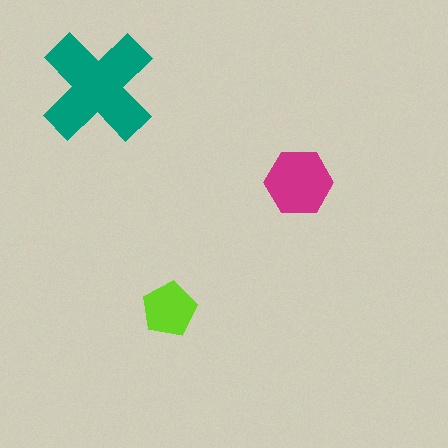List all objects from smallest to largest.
The lime pentagon, the magenta hexagon, the teal cross.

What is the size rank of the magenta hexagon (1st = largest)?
2nd.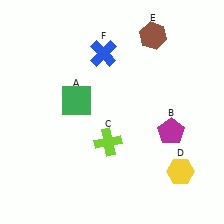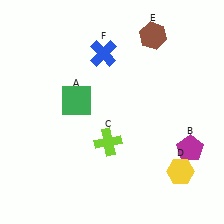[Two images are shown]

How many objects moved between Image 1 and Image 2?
1 object moved between the two images.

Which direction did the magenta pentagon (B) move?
The magenta pentagon (B) moved right.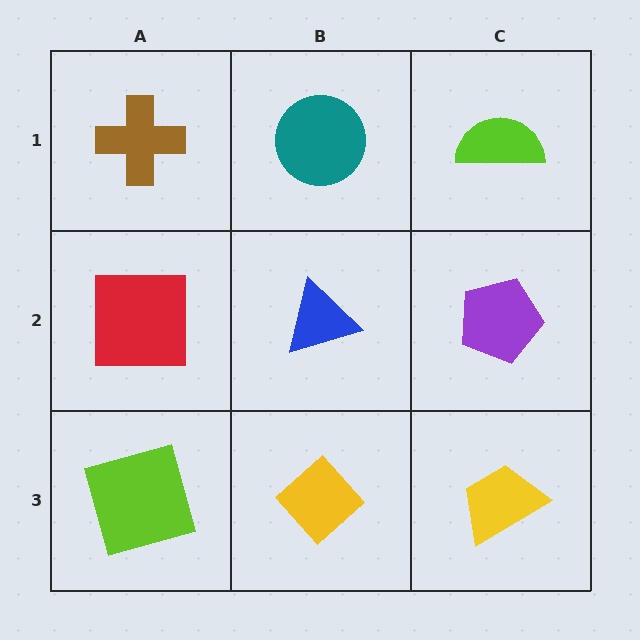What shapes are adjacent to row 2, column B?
A teal circle (row 1, column B), a yellow diamond (row 3, column B), a red square (row 2, column A), a purple pentagon (row 2, column C).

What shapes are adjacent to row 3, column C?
A purple pentagon (row 2, column C), a yellow diamond (row 3, column B).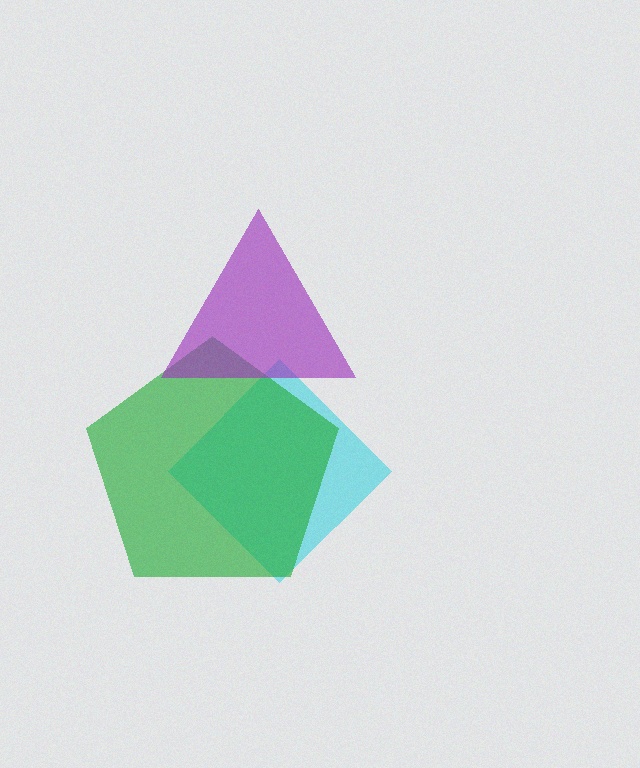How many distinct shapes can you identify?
There are 3 distinct shapes: a cyan diamond, a green pentagon, a purple triangle.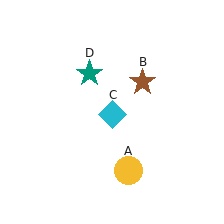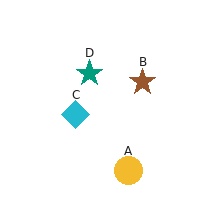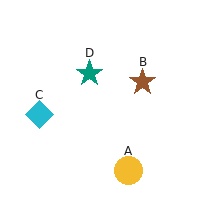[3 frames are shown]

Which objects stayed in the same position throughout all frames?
Yellow circle (object A) and brown star (object B) and teal star (object D) remained stationary.